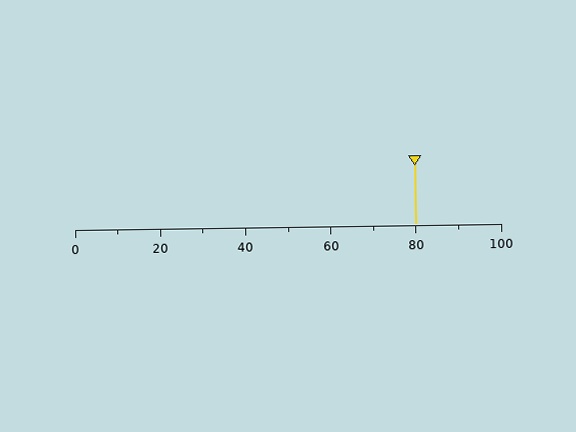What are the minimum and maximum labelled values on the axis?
The axis runs from 0 to 100.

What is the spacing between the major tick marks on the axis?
The major ticks are spaced 20 apart.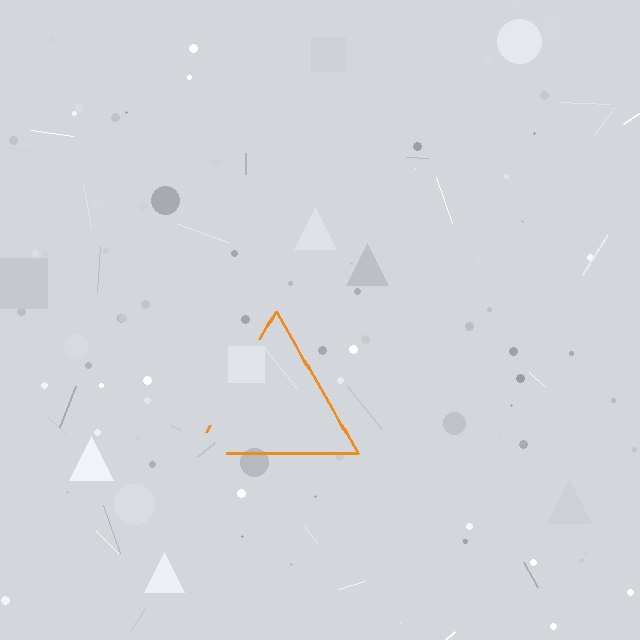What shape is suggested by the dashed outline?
The dashed outline suggests a triangle.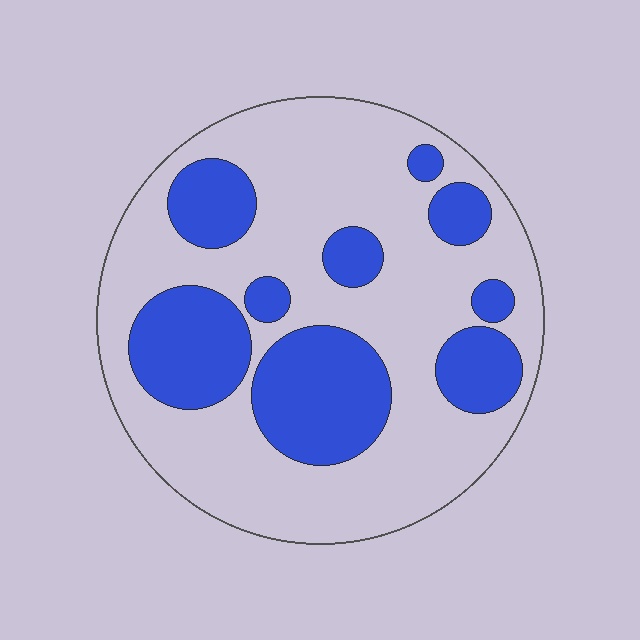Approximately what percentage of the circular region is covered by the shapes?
Approximately 30%.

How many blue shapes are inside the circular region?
9.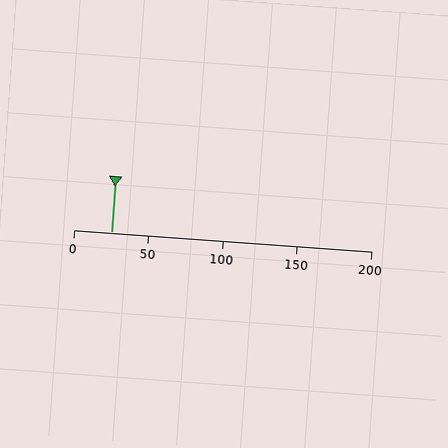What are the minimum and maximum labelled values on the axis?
The axis runs from 0 to 200.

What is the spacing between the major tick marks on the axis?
The major ticks are spaced 50 apart.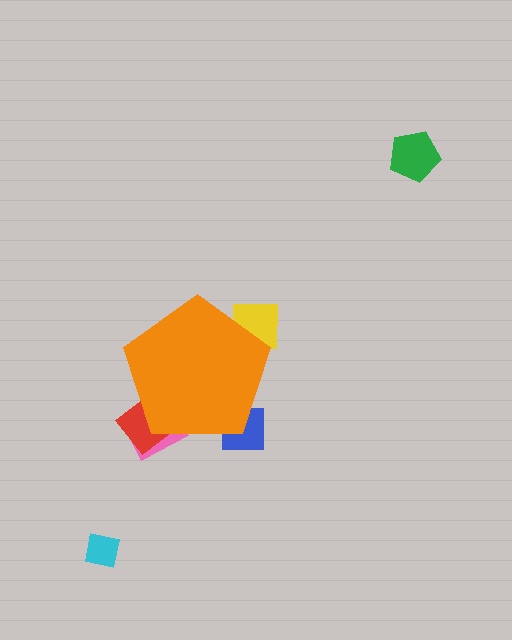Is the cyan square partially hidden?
No, the cyan square is fully visible.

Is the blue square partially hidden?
Yes, the blue square is partially hidden behind the orange pentagon.